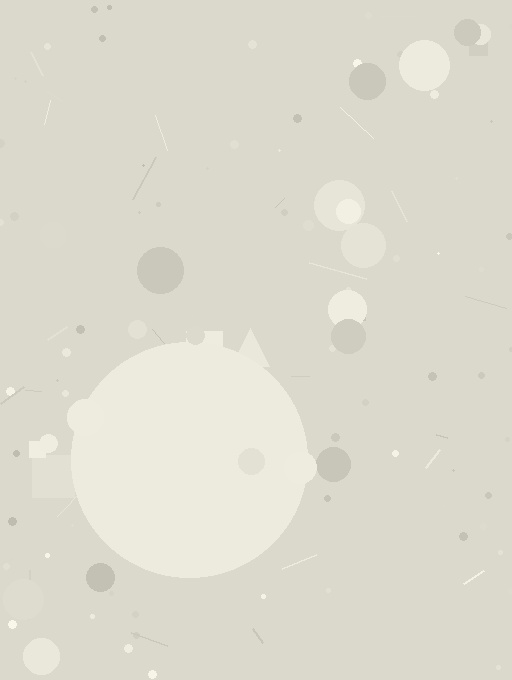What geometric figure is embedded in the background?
A circle is embedded in the background.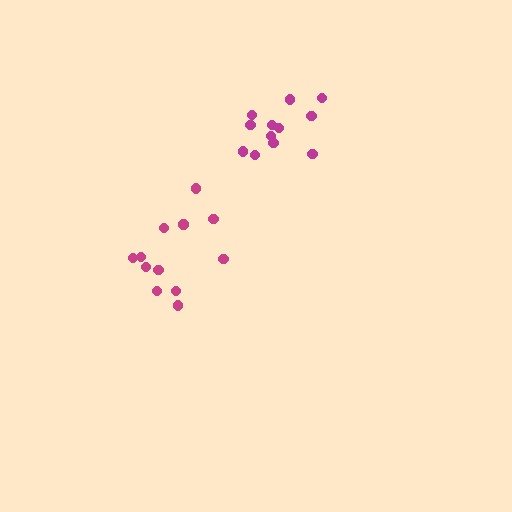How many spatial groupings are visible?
There are 2 spatial groupings.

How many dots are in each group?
Group 1: 12 dots, Group 2: 12 dots (24 total).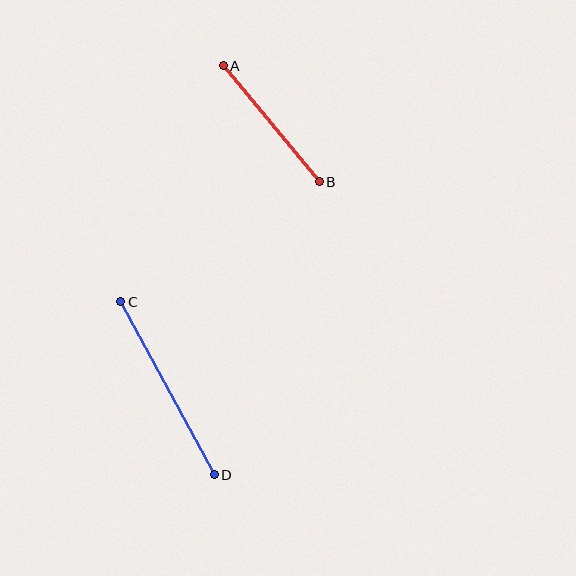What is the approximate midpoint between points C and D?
The midpoint is at approximately (167, 388) pixels.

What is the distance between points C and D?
The distance is approximately 197 pixels.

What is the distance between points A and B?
The distance is approximately 151 pixels.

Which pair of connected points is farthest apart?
Points C and D are farthest apart.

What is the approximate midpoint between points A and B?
The midpoint is at approximately (271, 124) pixels.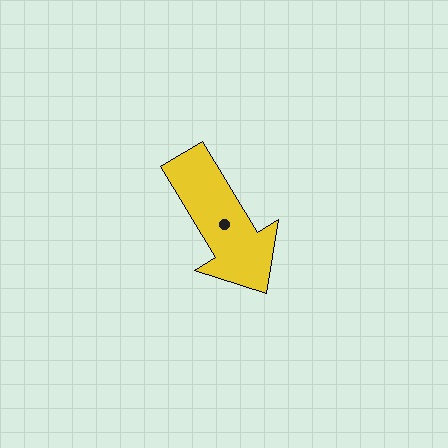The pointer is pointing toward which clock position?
Roughly 5 o'clock.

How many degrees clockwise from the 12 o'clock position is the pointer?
Approximately 149 degrees.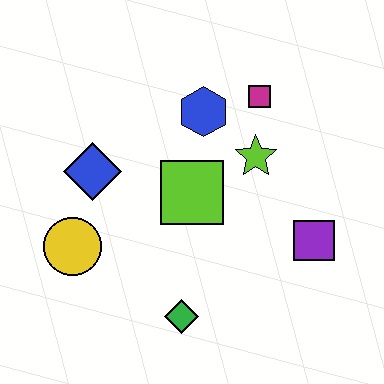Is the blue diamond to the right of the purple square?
No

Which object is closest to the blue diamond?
The yellow circle is closest to the blue diamond.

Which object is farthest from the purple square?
The yellow circle is farthest from the purple square.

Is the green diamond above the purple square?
No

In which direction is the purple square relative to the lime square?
The purple square is to the right of the lime square.